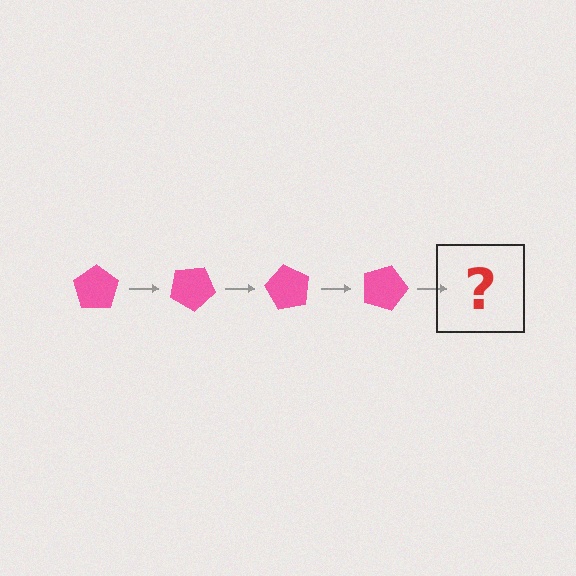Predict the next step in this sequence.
The next step is a pink pentagon rotated 120 degrees.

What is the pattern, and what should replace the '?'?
The pattern is that the pentagon rotates 30 degrees each step. The '?' should be a pink pentagon rotated 120 degrees.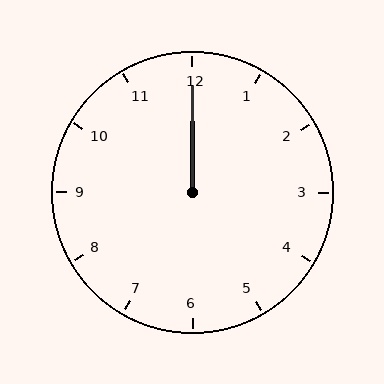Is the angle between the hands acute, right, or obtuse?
It is acute.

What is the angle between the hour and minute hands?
Approximately 0 degrees.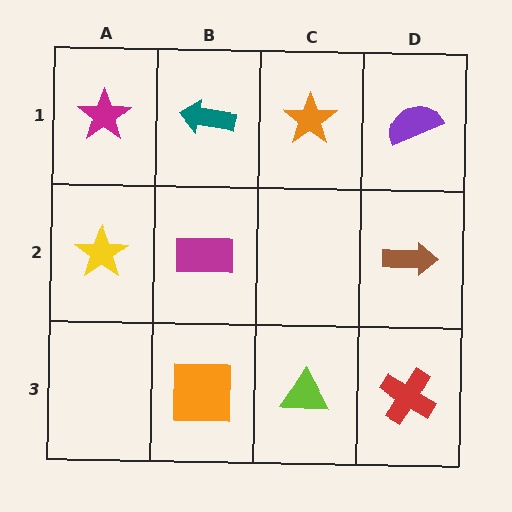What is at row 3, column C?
A lime triangle.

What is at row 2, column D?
A brown arrow.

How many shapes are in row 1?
4 shapes.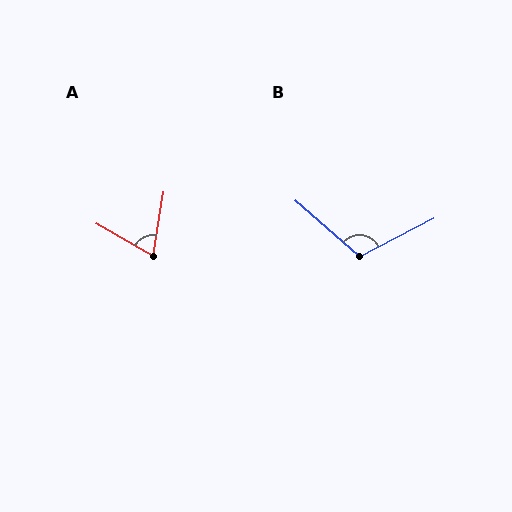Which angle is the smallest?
A, at approximately 69 degrees.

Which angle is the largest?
B, at approximately 111 degrees.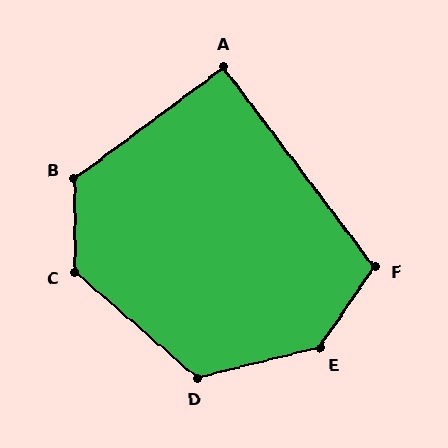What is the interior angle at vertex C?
Approximately 131 degrees (obtuse).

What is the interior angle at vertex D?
Approximately 125 degrees (obtuse).